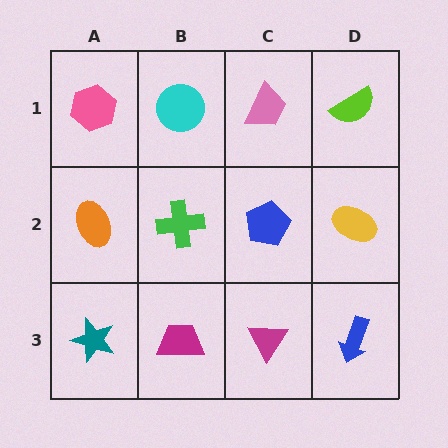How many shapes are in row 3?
4 shapes.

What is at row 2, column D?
A yellow ellipse.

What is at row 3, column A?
A teal star.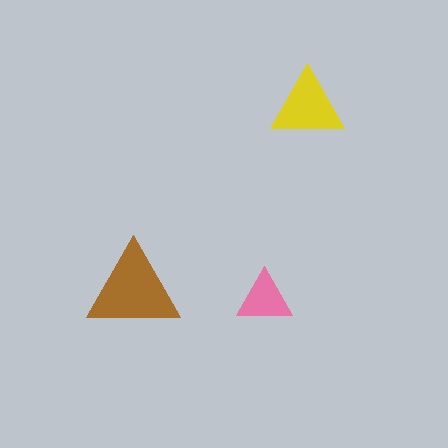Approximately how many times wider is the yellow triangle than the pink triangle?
About 1.5 times wider.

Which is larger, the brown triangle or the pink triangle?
The brown one.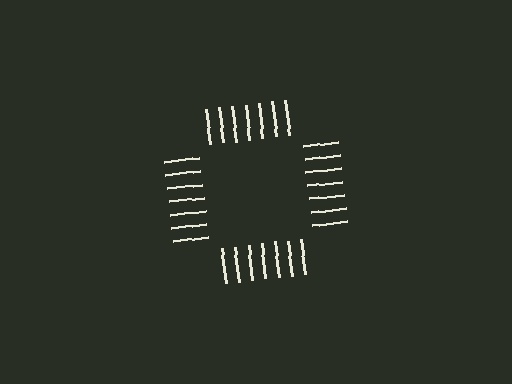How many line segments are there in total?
28 — 7 along each of the 4 edges.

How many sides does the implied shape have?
4 sides — the line-ends trace a square.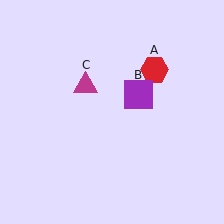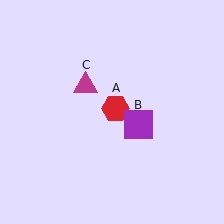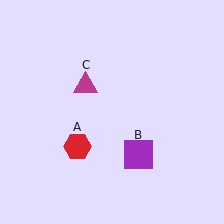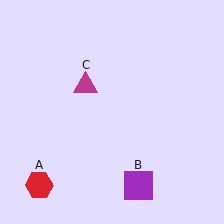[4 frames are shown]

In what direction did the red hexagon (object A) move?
The red hexagon (object A) moved down and to the left.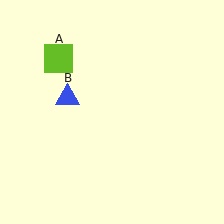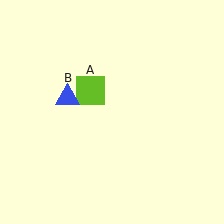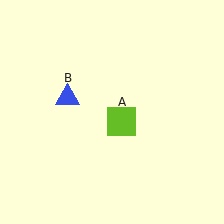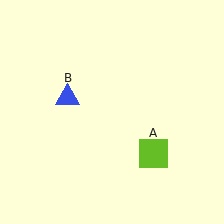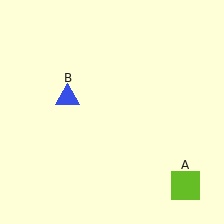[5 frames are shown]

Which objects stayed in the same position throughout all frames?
Blue triangle (object B) remained stationary.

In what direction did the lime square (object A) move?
The lime square (object A) moved down and to the right.